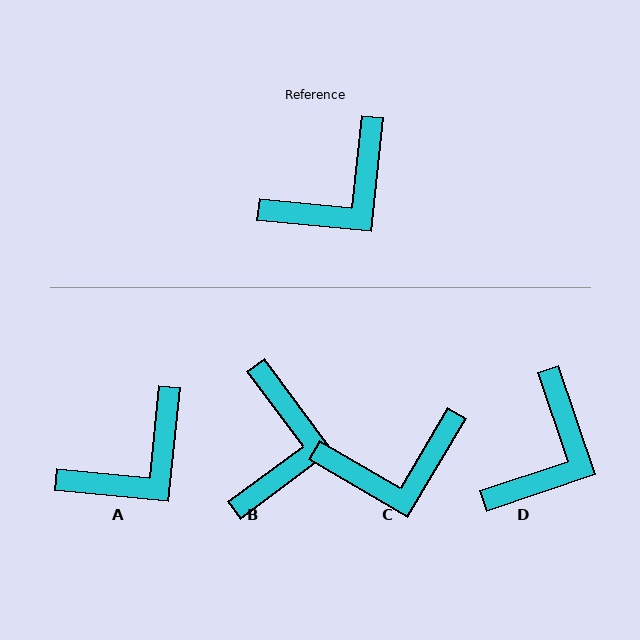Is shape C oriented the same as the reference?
No, it is off by about 25 degrees.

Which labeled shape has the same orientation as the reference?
A.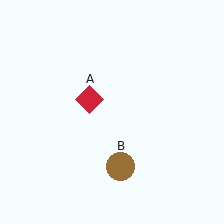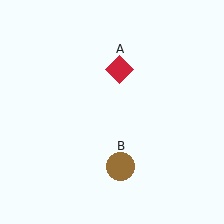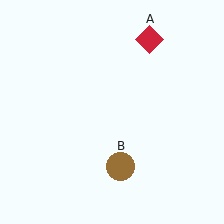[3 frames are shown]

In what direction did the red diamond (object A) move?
The red diamond (object A) moved up and to the right.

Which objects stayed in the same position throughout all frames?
Brown circle (object B) remained stationary.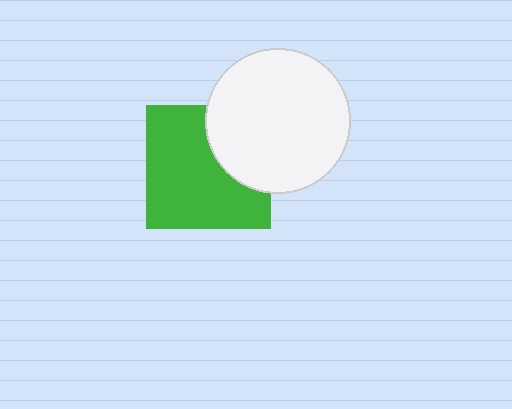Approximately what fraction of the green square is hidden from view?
Roughly 30% of the green square is hidden behind the white circle.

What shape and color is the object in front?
The object in front is a white circle.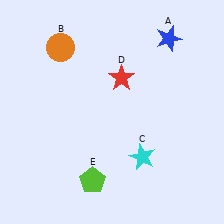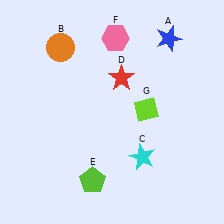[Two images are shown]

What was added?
A pink hexagon (F), a lime diamond (G) were added in Image 2.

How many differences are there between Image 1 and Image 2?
There are 2 differences between the two images.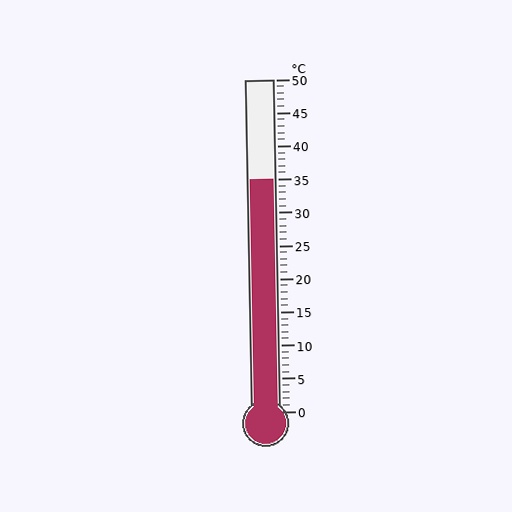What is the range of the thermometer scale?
The thermometer scale ranges from 0°C to 50°C.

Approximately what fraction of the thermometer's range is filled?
The thermometer is filled to approximately 70% of its range.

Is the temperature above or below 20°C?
The temperature is above 20°C.